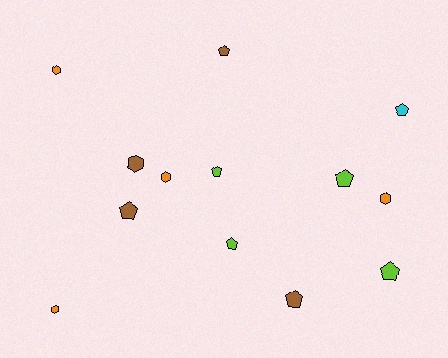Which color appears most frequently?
Lime, with 4 objects.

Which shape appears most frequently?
Pentagon, with 8 objects.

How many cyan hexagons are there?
There are no cyan hexagons.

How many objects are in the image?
There are 13 objects.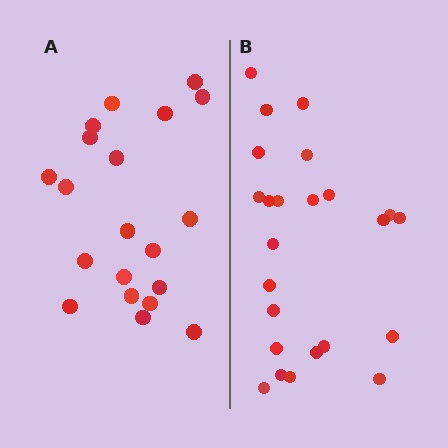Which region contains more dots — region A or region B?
Region B (the right region) has more dots.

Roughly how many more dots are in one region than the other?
Region B has about 4 more dots than region A.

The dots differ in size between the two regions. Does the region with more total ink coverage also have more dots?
No. Region A has more total ink coverage because its dots are larger, but region B actually contains more individual dots. Total area can be misleading — the number of items is what matters here.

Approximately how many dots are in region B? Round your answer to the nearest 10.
About 20 dots. (The exact count is 24, which rounds to 20.)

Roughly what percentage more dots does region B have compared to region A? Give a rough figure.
About 20% more.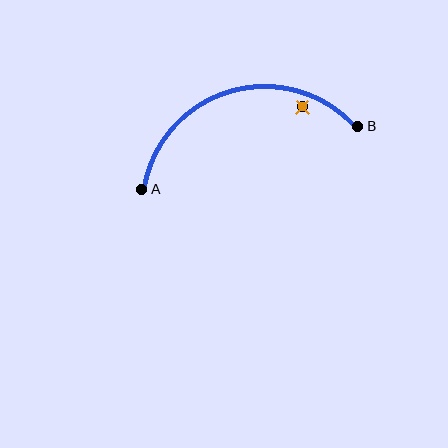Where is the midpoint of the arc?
The arc midpoint is the point on the curve farthest from the straight line joining A and B. It sits above that line.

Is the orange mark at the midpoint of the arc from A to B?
No — the orange mark does not lie on the arc at all. It sits slightly inside the curve.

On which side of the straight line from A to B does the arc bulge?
The arc bulges above the straight line connecting A and B.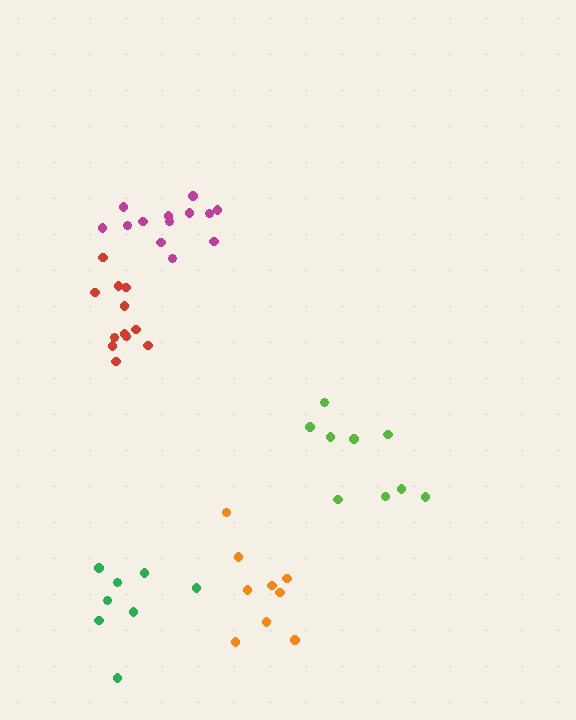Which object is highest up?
The magenta cluster is topmost.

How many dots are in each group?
Group 1: 8 dots, Group 2: 9 dots, Group 3: 12 dots, Group 4: 9 dots, Group 5: 13 dots (51 total).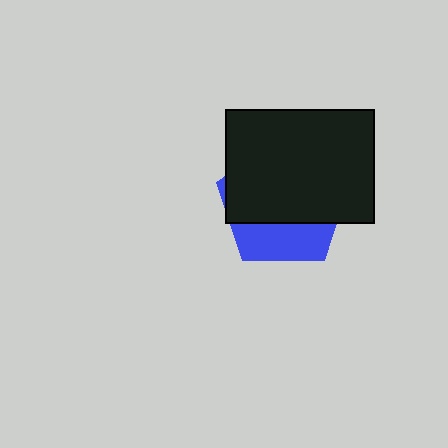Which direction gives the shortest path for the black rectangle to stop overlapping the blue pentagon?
Moving up gives the shortest separation.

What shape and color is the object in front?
The object in front is a black rectangle.